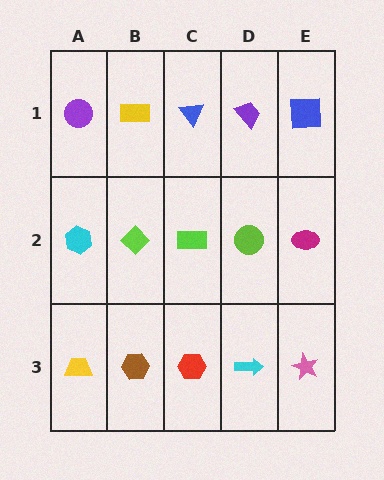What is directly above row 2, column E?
A blue square.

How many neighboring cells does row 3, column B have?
3.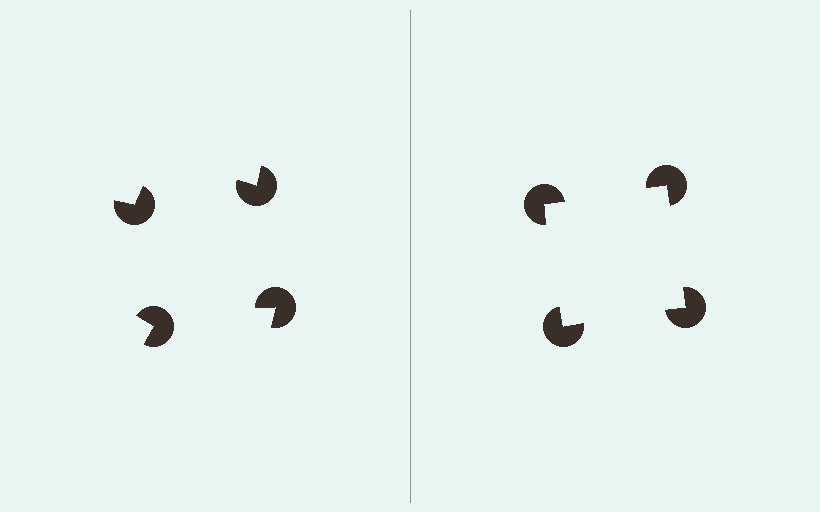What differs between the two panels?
The pac-man discs are positioned identically on both sides; only the wedge orientations differ. On the right they align to a square; on the left they are misaligned.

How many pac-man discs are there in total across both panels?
8 — 4 on each side.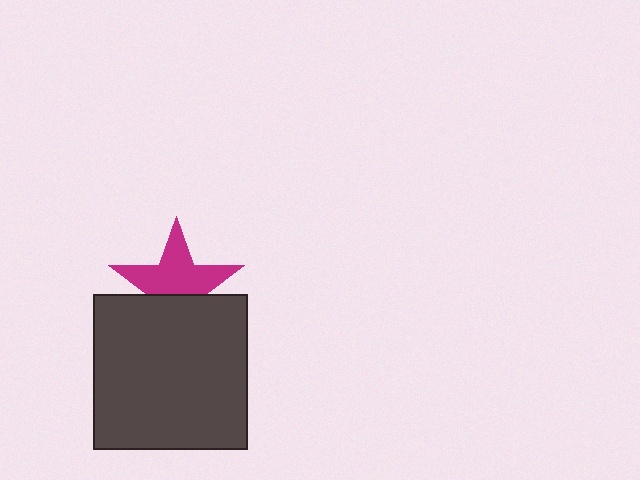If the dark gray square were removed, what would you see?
You would see the complete magenta star.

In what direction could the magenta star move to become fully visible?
The magenta star could move up. That would shift it out from behind the dark gray square entirely.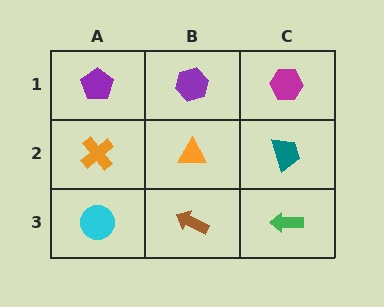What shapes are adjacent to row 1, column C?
A teal trapezoid (row 2, column C), a purple hexagon (row 1, column B).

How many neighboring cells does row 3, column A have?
2.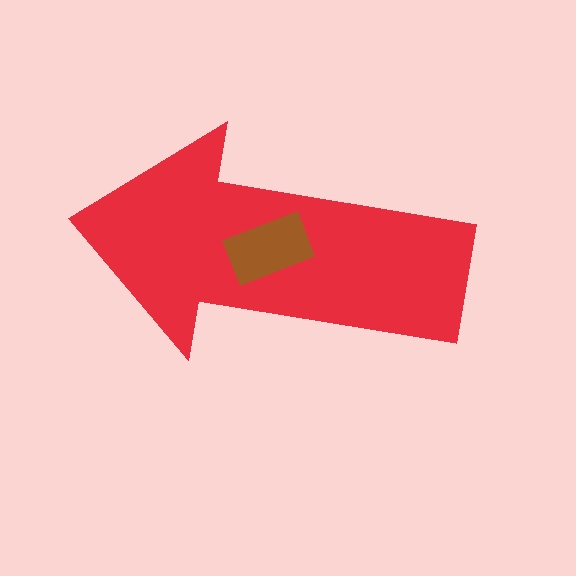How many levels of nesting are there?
2.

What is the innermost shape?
The brown rectangle.